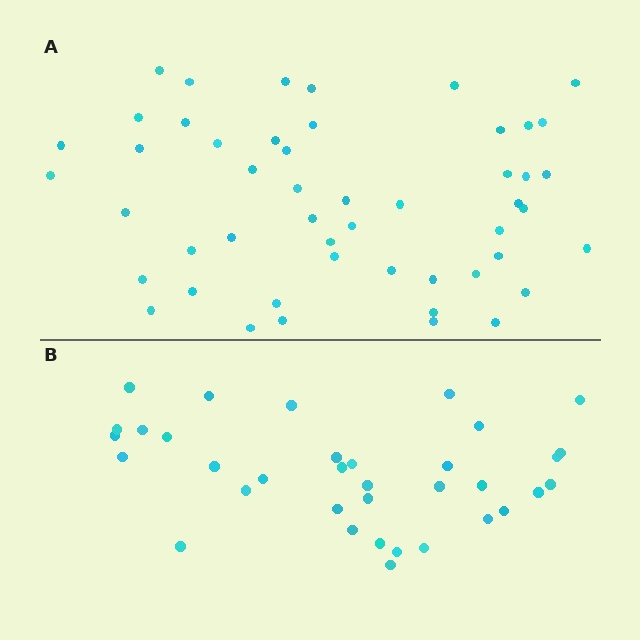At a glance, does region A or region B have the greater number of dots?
Region A (the top region) has more dots.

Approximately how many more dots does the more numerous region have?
Region A has approximately 15 more dots than region B.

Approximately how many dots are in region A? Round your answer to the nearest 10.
About 50 dots.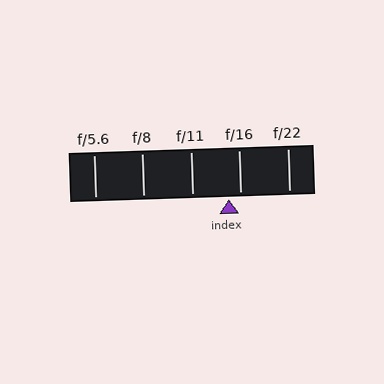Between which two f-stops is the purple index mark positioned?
The index mark is between f/11 and f/16.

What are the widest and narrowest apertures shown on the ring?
The widest aperture shown is f/5.6 and the narrowest is f/22.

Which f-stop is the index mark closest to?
The index mark is closest to f/16.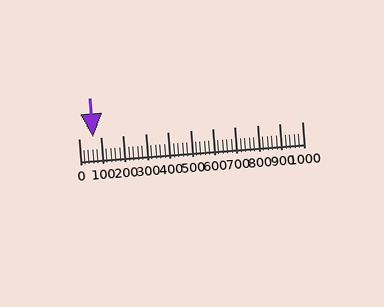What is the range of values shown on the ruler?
The ruler shows values from 0 to 1000.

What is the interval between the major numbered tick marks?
The major tick marks are spaced 100 units apart.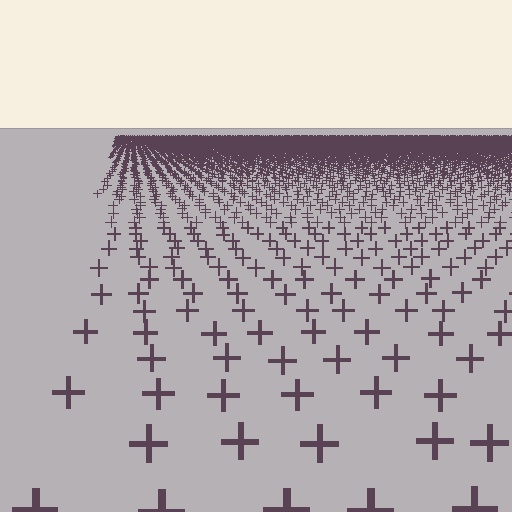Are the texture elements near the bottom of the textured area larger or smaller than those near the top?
Larger. Near the bottom, elements are closer to the viewer and appear at a bigger on-screen size.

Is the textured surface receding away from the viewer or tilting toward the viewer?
The surface is receding away from the viewer. Texture elements get smaller and denser toward the top.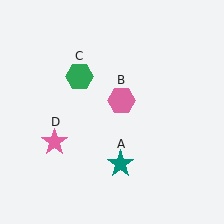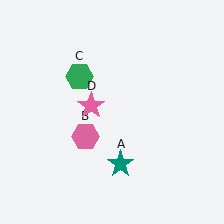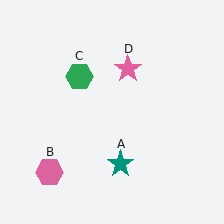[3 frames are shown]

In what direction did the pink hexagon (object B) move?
The pink hexagon (object B) moved down and to the left.